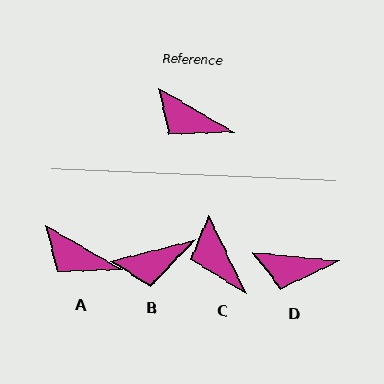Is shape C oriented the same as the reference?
No, it is off by about 34 degrees.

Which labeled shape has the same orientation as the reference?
A.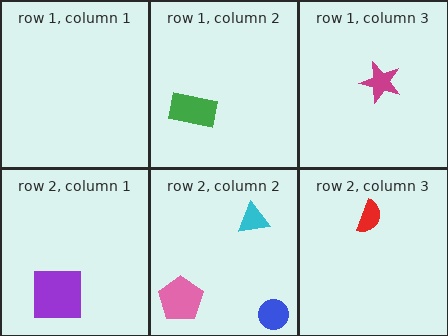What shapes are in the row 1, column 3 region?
The magenta star.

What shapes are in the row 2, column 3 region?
The red semicircle.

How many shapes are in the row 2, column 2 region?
3.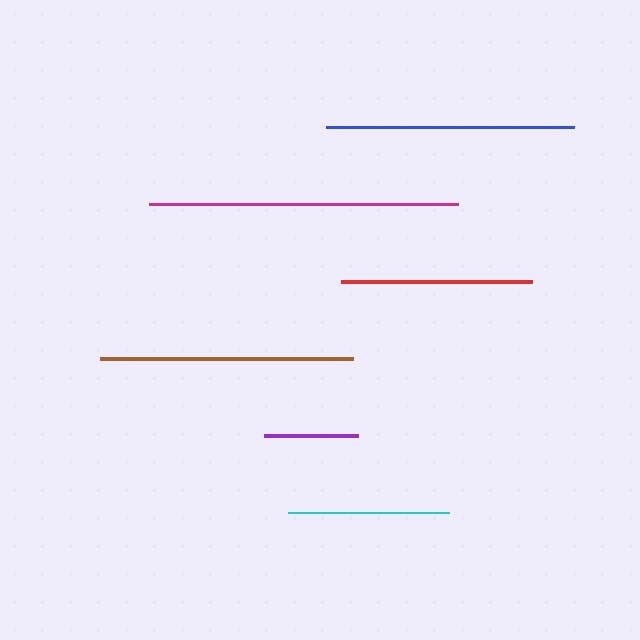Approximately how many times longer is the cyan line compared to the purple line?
The cyan line is approximately 1.7 times the length of the purple line.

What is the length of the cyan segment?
The cyan segment is approximately 162 pixels long.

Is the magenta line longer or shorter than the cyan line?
The magenta line is longer than the cyan line.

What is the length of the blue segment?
The blue segment is approximately 249 pixels long.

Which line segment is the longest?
The magenta line is the longest at approximately 309 pixels.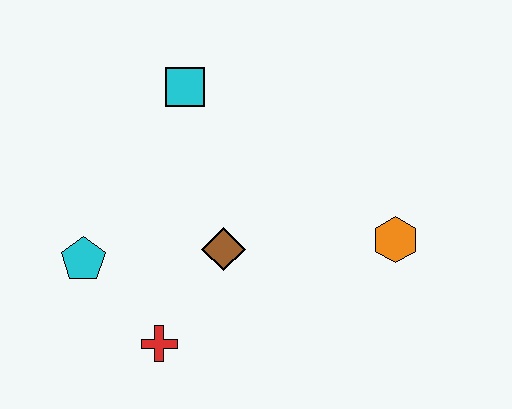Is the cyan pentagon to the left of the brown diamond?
Yes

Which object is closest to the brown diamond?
The red cross is closest to the brown diamond.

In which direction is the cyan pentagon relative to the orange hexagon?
The cyan pentagon is to the left of the orange hexagon.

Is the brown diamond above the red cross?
Yes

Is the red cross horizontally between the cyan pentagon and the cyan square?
Yes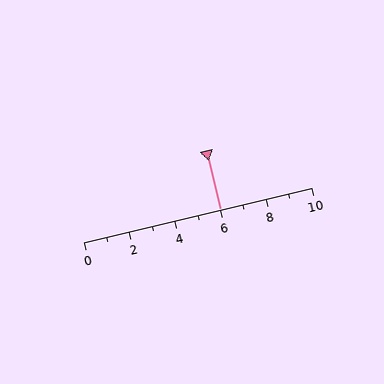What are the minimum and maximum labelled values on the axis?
The axis runs from 0 to 10.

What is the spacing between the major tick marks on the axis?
The major ticks are spaced 2 apart.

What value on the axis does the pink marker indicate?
The marker indicates approximately 6.